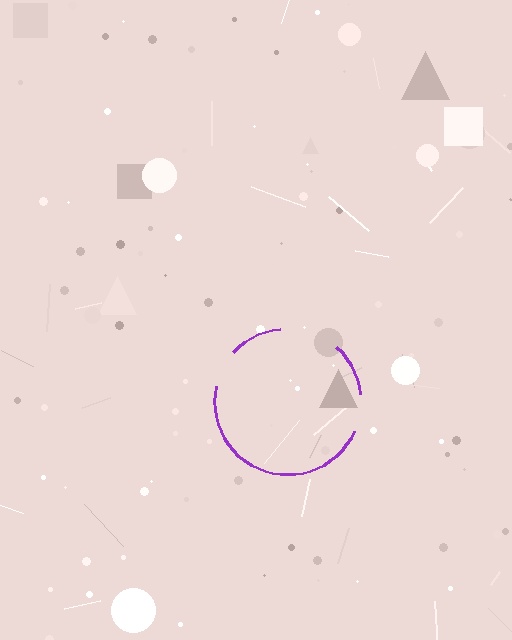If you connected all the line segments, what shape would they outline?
They would outline a circle.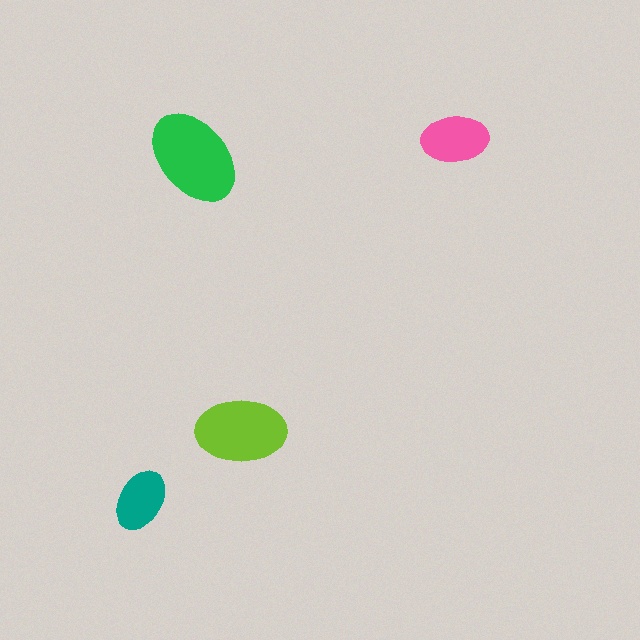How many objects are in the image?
There are 4 objects in the image.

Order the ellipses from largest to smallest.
the green one, the lime one, the pink one, the teal one.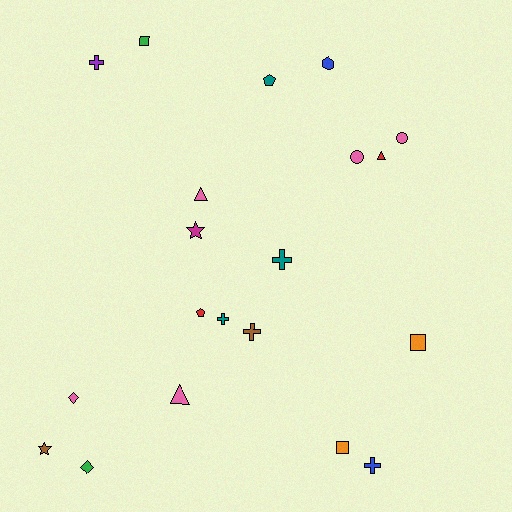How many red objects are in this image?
There are 2 red objects.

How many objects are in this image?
There are 20 objects.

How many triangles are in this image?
There are 3 triangles.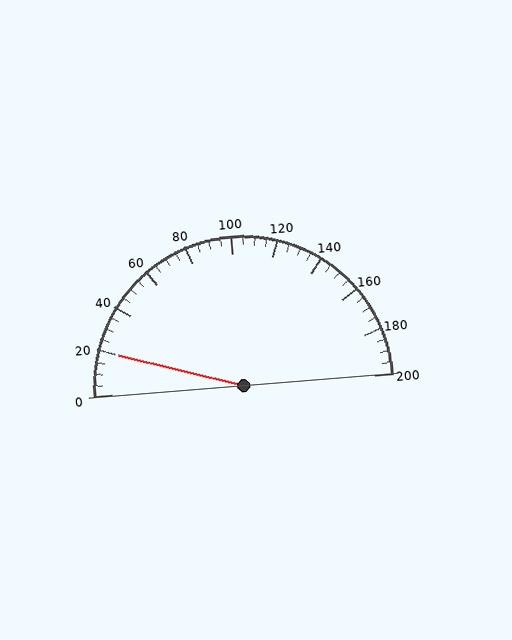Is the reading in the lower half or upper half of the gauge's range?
The reading is in the lower half of the range (0 to 200).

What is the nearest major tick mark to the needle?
The nearest major tick mark is 20.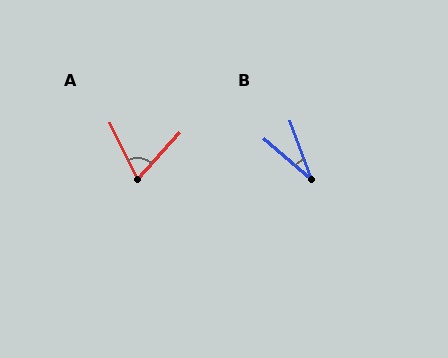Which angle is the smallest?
B, at approximately 30 degrees.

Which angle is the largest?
A, at approximately 68 degrees.